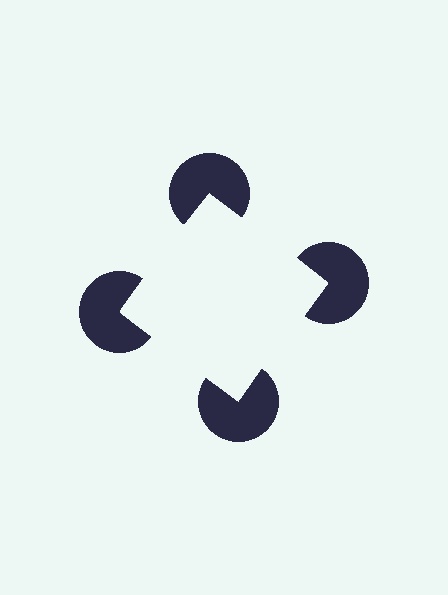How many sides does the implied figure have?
4 sides.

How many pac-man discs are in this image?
There are 4 — one at each vertex of the illusory square.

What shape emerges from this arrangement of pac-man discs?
An illusory square — its edges are inferred from the aligned wedge cuts in the pac-man discs, not physically drawn.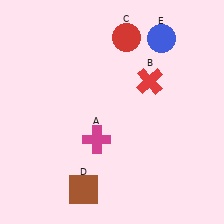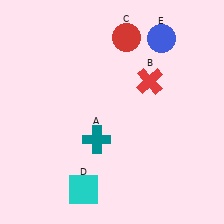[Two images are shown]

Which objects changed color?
A changed from magenta to teal. D changed from brown to cyan.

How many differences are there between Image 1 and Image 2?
There are 2 differences between the two images.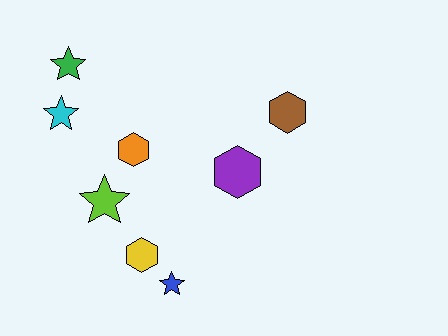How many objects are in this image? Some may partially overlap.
There are 8 objects.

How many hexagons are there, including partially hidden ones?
There are 4 hexagons.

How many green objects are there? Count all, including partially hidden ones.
There is 1 green object.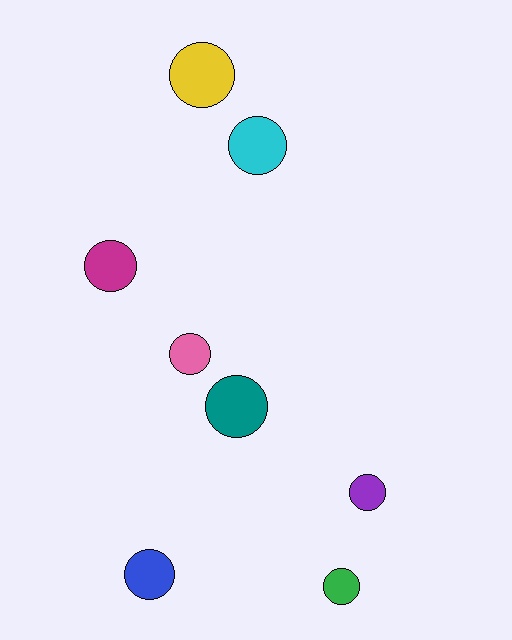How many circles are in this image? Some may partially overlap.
There are 8 circles.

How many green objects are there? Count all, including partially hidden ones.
There is 1 green object.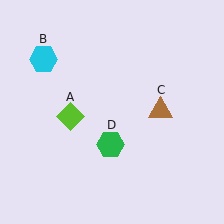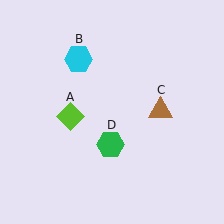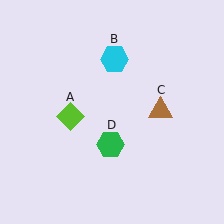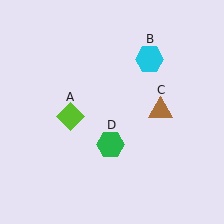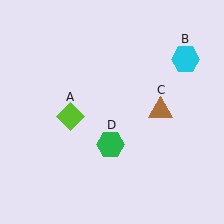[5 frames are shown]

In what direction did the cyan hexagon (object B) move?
The cyan hexagon (object B) moved right.